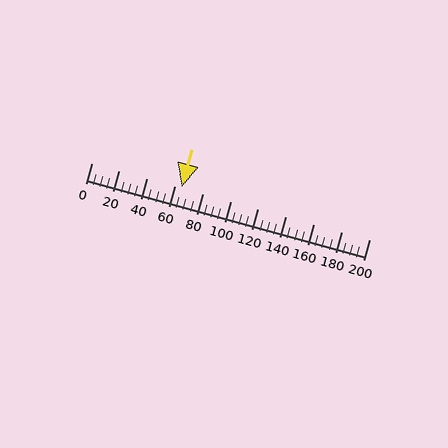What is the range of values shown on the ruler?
The ruler shows values from 0 to 200.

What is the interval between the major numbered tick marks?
The major tick marks are spaced 20 units apart.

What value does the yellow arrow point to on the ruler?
The yellow arrow points to approximately 65.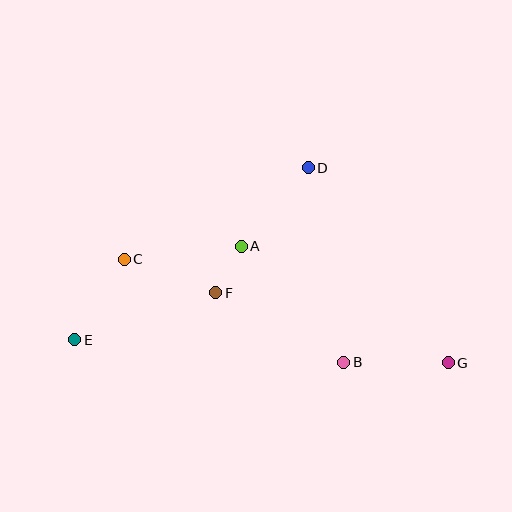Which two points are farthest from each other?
Points E and G are farthest from each other.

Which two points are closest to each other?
Points A and F are closest to each other.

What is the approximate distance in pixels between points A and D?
The distance between A and D is approximately 103 pixels.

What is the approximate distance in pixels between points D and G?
The distance between D and G is approximately 240 pixels.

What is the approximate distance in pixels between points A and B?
The distance between A and B is approximately 155 pixels.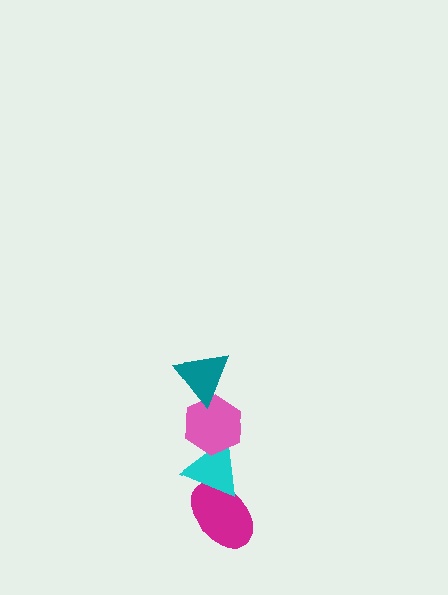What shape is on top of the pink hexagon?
The teal triangle is on top of the pink hexagon.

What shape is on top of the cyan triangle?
The pink hexagon is on top of the cyan triangle.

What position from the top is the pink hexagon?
The pink hexagon is 2nd from the top.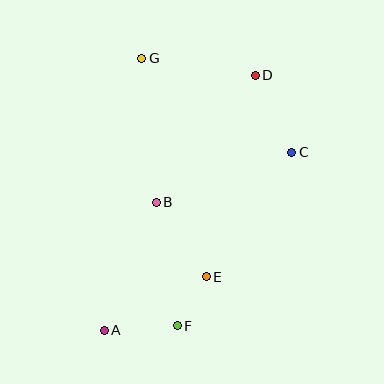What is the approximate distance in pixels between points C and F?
The distance between C and F is approximately 207 pixels.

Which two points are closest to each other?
Points E and F are closest to each other.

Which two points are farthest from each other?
Points A and D are farthest from each other.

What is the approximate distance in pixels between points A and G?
The distance between A and G is approximately 275 pixels.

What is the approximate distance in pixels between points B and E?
The distance between B and E is approximately 90 pixels.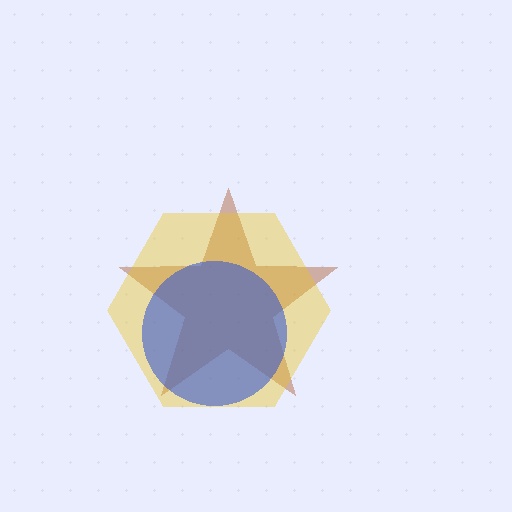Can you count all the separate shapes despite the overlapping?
Yes, there are 3 separate shapes.